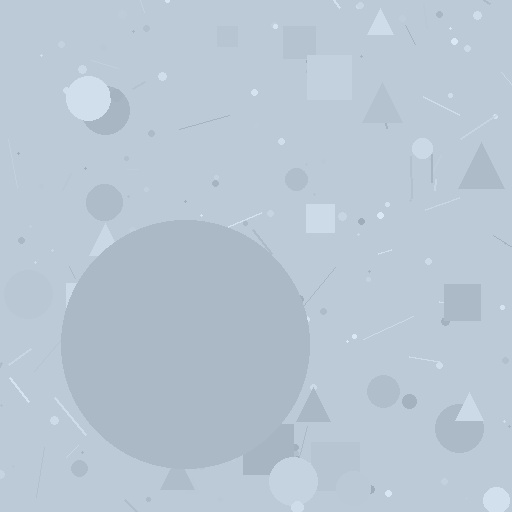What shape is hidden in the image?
A circle is hidden in the image.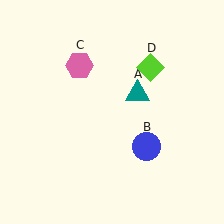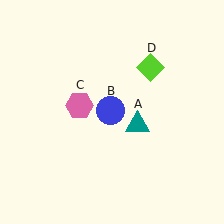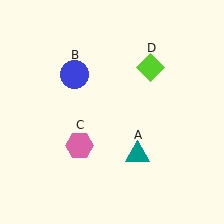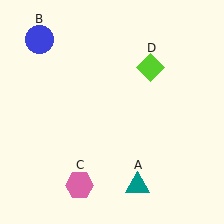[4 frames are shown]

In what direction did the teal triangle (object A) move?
The teal triangle (object A) moved down.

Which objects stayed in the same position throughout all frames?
Lime diamond (object D) remained stationary.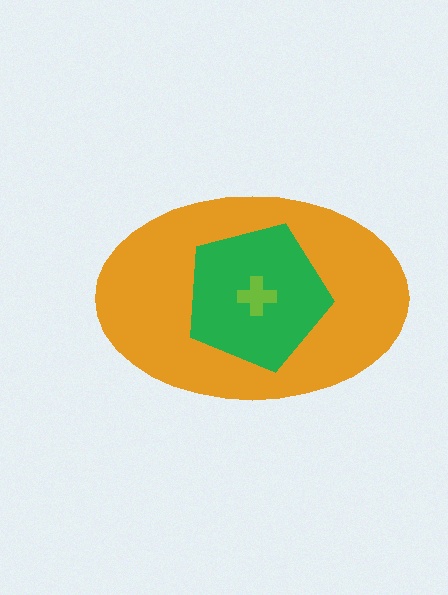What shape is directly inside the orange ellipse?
The green pentagon.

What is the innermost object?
The lime cross.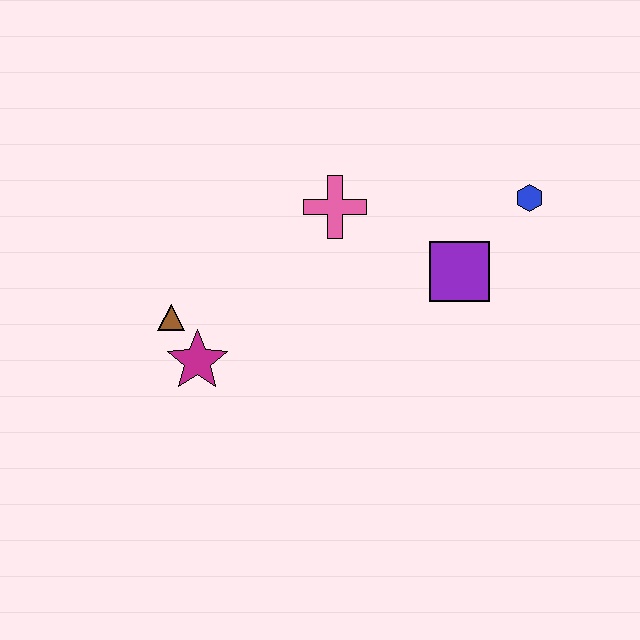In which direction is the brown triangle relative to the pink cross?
The brown triangle is to the left of the pink cross.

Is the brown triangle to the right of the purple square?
No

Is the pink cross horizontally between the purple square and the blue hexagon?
No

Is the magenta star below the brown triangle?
Yes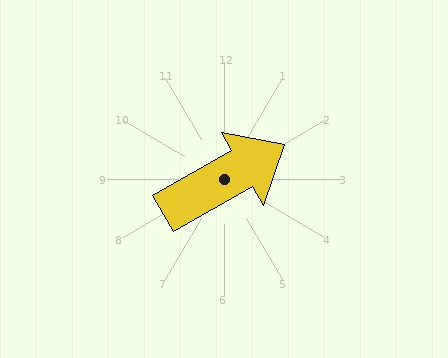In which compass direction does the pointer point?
Northeast.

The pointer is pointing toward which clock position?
Roughly 2 o'clock.